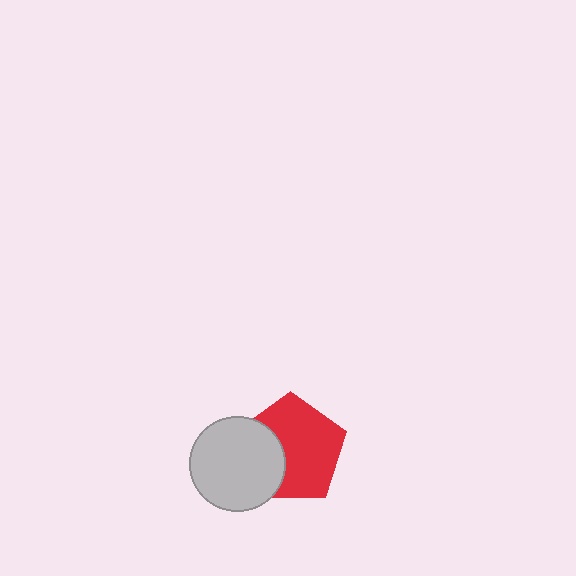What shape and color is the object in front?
The object in front is a light gray circle.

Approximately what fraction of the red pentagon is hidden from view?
Roughly 32% of the red pentagon is hidden behind the light gray circle.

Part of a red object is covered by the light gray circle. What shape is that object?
It is a pentagon.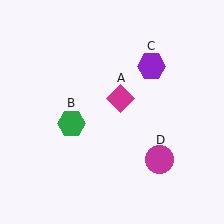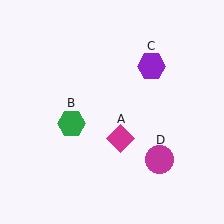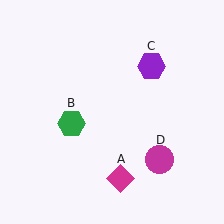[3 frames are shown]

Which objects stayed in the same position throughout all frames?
Green hexagon (object B) and purple hexagon (object C) and magenta circle (object D) remained stationary.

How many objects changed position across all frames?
1 object changed position: magenta diamond (object A).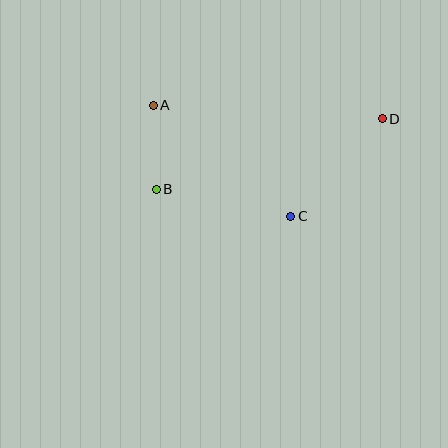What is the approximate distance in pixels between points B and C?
The distance between B and C is approximately 137 pixels.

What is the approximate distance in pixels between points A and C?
The distance between A and C is approximately 177 pixels.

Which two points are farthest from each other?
Points B and D are farthest from each other.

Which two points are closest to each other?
Points A and B are closest to each other.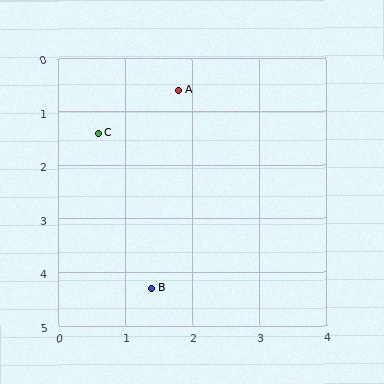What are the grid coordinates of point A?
Point A is at approximately (1.8, 0.6).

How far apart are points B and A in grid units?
Points B and A are about 3.7 grid units apart.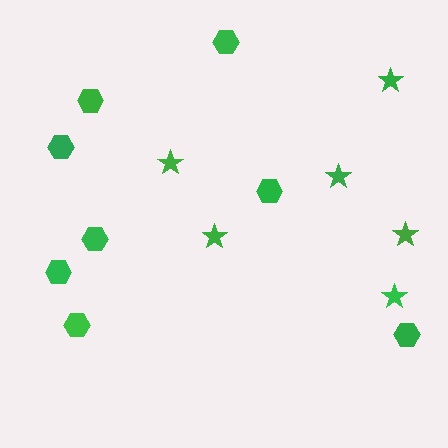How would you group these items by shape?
There are 2 groups: one group of hexagons (8) and one group of stars (6).